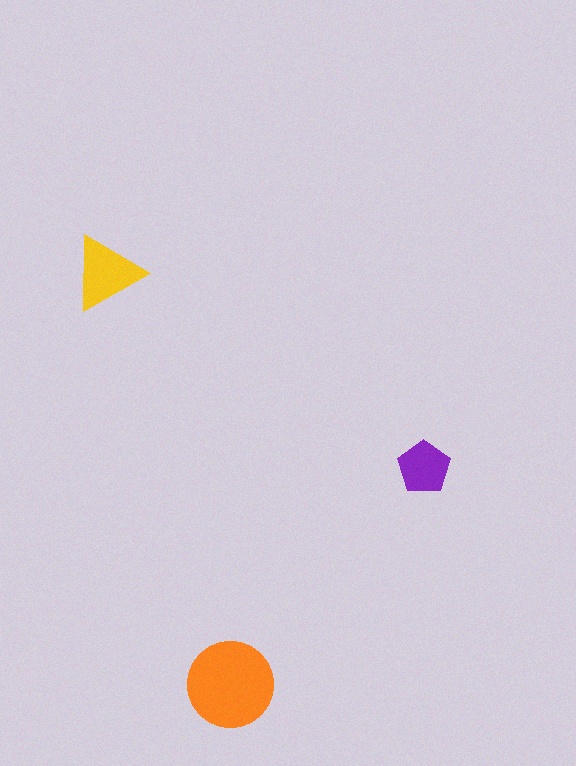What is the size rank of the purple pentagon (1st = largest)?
3rd.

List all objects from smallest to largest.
The purple pentagon, the yellow triangle, the orange circle.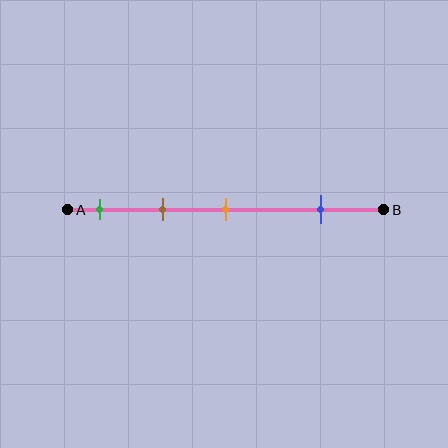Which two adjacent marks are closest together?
The green and brown marks are the closest adjacent pair.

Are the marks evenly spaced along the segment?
No, the marks are not evenly spaced.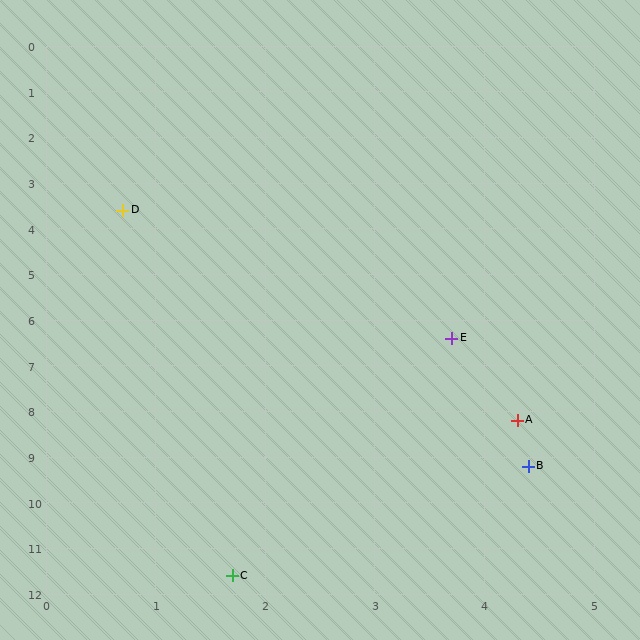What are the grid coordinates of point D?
Point D is at approximately (0.7, 3.6).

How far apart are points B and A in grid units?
Points B and A are about 1.0 grid units apart.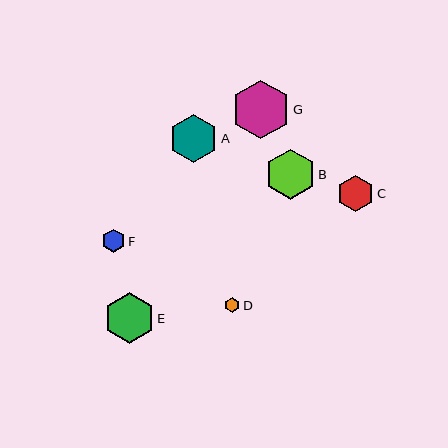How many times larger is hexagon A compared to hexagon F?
Hexagon A is approximately 2.1 times the size of hexagon F.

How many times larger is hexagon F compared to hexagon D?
Hexagon F is approximately 1.5 times the size of hexagon D.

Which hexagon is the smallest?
Hexagon D is the smallest with a size of approximately 15 pixels.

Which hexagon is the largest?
Hexagon G is the largest with a size of approximately 59 pixels.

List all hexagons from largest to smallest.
From largest to smallest: G, E, B, A, C, F, D.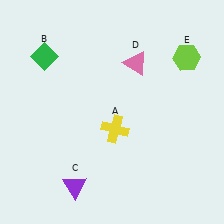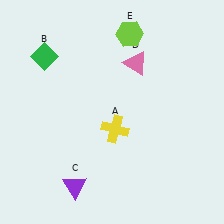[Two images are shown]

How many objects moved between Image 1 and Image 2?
1 object moved between the two images.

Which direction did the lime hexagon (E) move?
The lime hexagon (E) moved left.